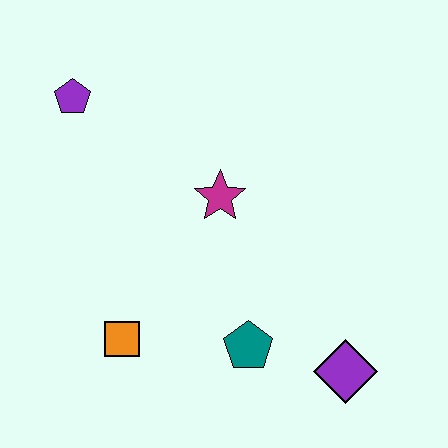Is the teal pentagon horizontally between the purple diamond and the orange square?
Yes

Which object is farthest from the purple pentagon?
The purple diamond is farthest from the purple pentagon.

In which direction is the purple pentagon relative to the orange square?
The purple pentagon is above the orange square.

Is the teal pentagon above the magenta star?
No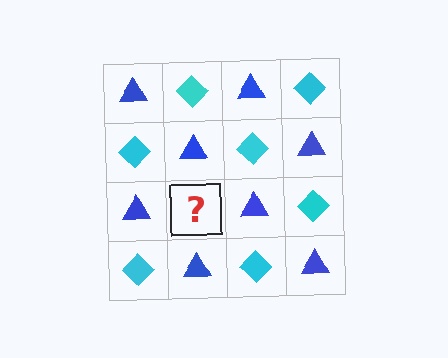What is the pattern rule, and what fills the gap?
The rule is that it alternates blue triangle and cyan diamond in a checkerboard pattern. The gap should be filled with a cyan diamond.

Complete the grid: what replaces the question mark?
The question mark should be replaced with a cyan diamond.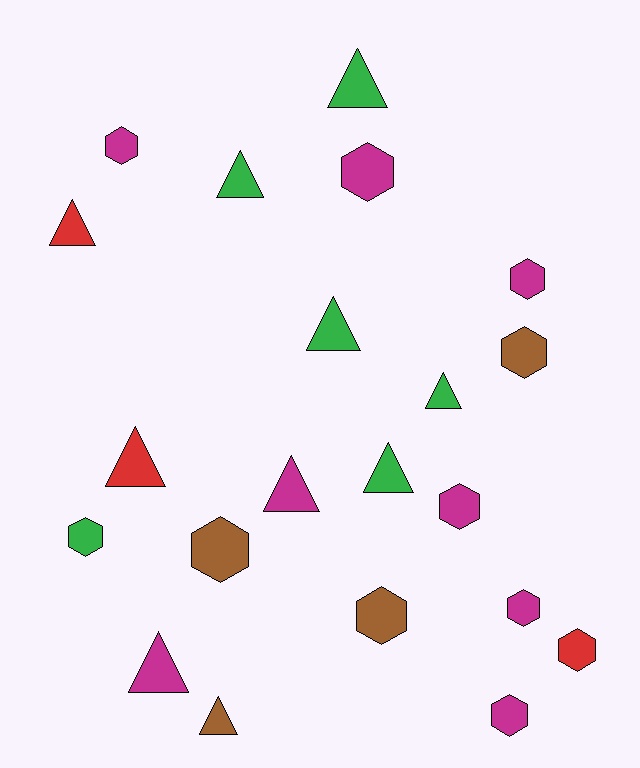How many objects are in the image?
There are 21 objects.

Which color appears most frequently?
Magenta, with 8 objects.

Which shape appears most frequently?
Hexagon, with 11 objects.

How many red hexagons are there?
There is 1 red hexagon.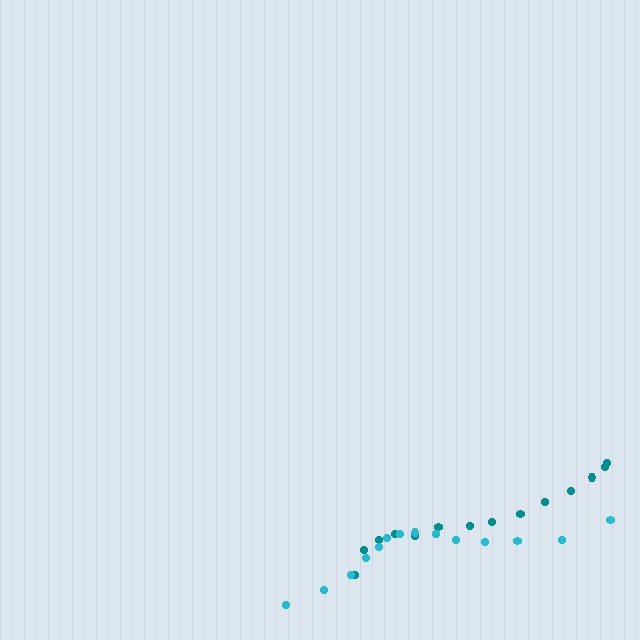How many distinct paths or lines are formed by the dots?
There are 2 distinct paths.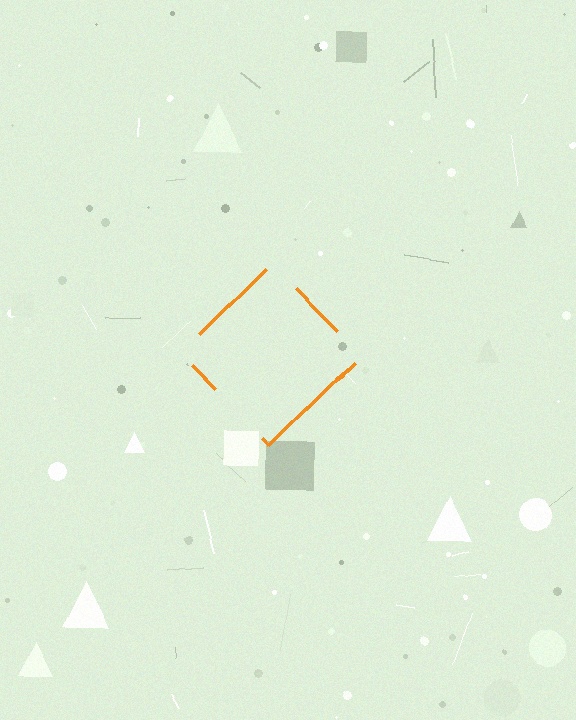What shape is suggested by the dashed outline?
The dashed outline suggests a diamond.